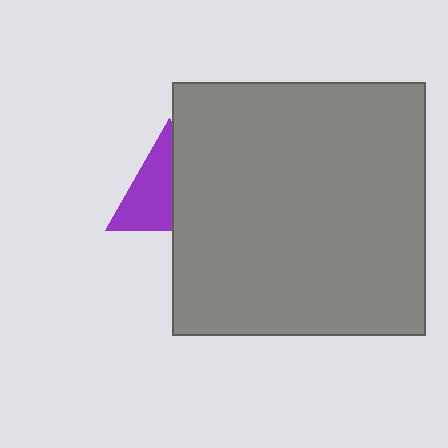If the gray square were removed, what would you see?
You would see the complete purple triangle.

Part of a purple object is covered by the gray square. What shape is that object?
It is a triangle.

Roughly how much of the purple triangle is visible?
About half of it is visible (roughly 53%).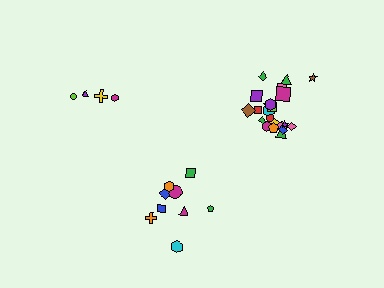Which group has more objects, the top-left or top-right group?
The top-right group.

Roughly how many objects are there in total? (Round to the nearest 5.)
Roughly 35 objects in total.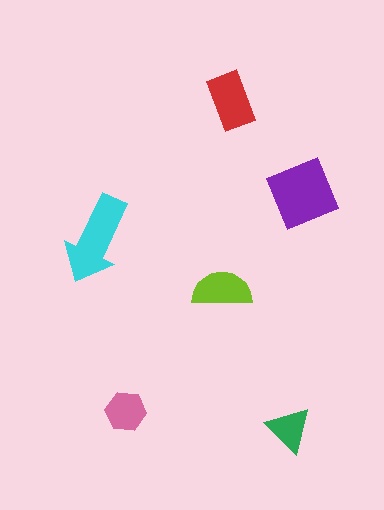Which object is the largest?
The purple square.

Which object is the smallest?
The green triangle.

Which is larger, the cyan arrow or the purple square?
The purple square.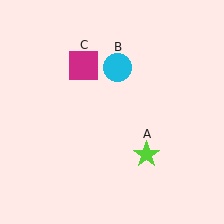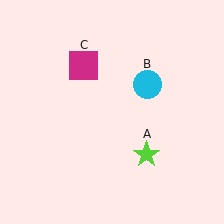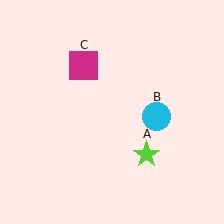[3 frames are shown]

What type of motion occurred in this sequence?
The cyan circle (object B) rotated clockwise around the center of the scene.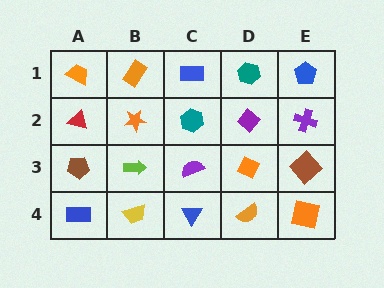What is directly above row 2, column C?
A blue rectangle.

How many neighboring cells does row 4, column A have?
2.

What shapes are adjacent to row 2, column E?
A blue pentagon (row 1, column E), a brown diamond (row 3, column E), a purple diamond (row 2, column D).